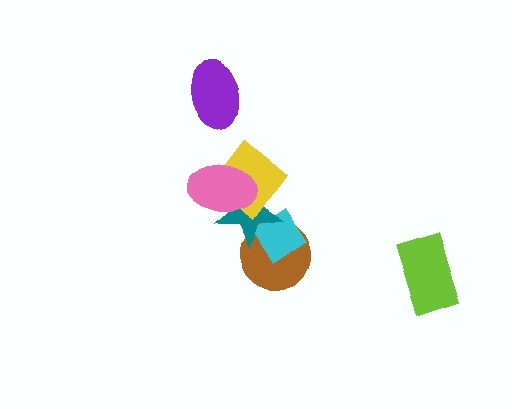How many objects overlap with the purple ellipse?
0 objects overlap with the purple ellipse.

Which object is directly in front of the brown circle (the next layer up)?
The cyan diamond is directly in front of the brown circle.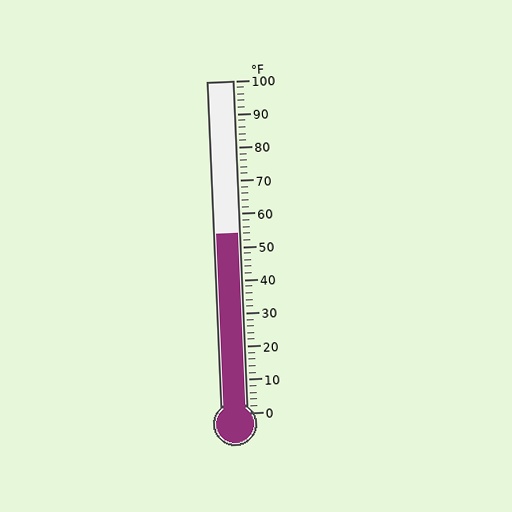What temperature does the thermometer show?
The thermometer shows approximately 54°F.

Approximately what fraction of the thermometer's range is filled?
The thermometer is filled to approximately 55% of its range.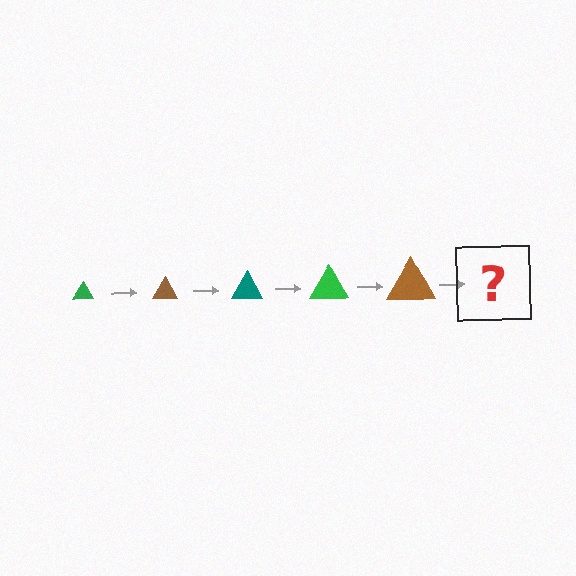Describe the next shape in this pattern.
It should be a teal triangle, larger than the previous one.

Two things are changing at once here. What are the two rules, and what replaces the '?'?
The two rules are that the triangle grows larger each step and the color cycles through green, brown, and teal. The '?' should be a teal triangle, larger than the previous one.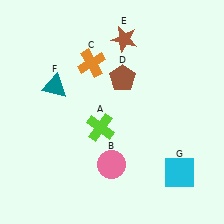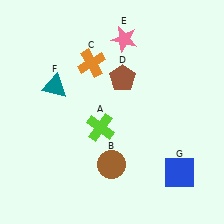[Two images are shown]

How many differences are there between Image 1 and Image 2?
There are 3 differences between the two images.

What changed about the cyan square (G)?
In Image 1, G is cyan. In Image 2, it changed to blue.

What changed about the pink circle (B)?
In Image 1, B is pink. In Image 2, it changed to brown.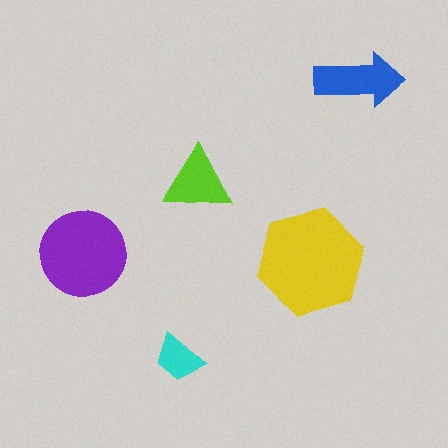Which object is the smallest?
The cyan trapezoid.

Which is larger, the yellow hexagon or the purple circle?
The yellow hexagon.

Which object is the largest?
The yellow hexagon.